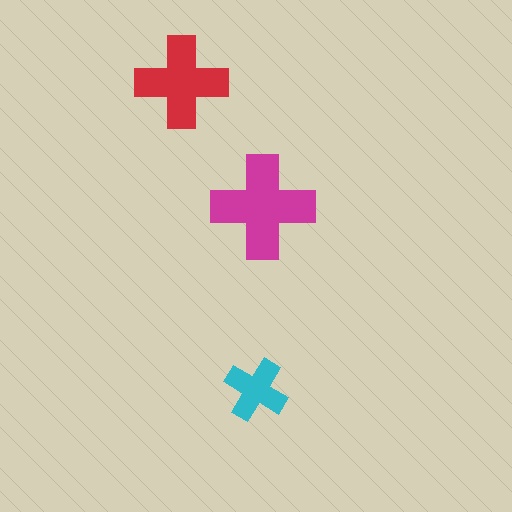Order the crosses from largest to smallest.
the magenta one, the red one, the cyan one.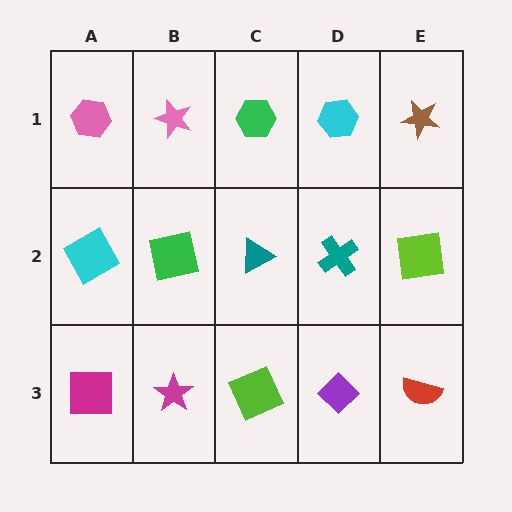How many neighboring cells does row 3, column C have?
3.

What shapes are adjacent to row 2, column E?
A brown star (row 1, column E), a red semicircle (row 3, column E), a teal cross (row 2, column D).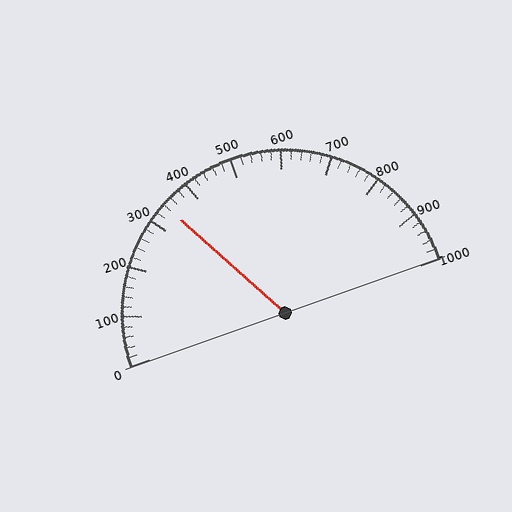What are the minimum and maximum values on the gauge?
The gauge ranges from 0 to 1000.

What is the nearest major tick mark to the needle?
The nearest major tick mark is 300.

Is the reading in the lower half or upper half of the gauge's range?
The reading is in the lower half of the range (0 to 1000).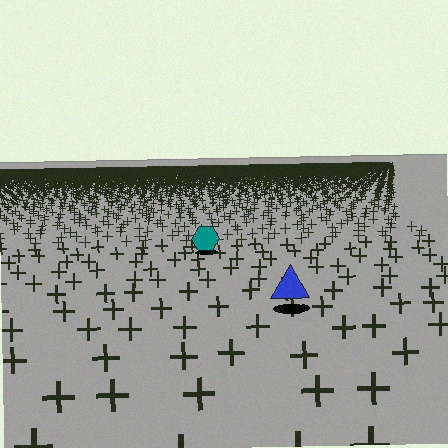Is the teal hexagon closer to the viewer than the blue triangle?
No. The blue triangle is closer — you can tell from the texture gradient: the ground texture is coarser near it.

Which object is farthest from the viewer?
The teal hexagon is farthest from the viewer. It appears smaller and the ground texture around it is denser.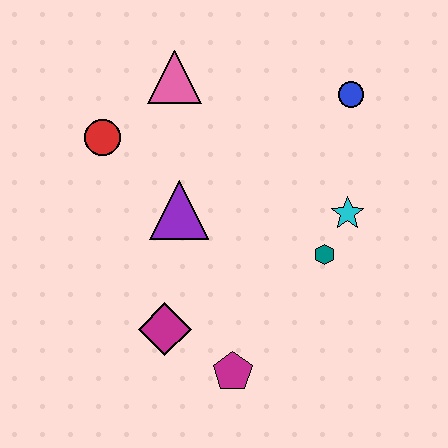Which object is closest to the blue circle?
The cyan star is closest to the blue circle.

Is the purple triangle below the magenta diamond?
No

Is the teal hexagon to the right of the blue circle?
No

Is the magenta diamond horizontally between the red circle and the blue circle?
Yes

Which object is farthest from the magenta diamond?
The blue circle is farthest from the magenta diamond.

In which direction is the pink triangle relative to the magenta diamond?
The pink triangle is above the magenta diamond.